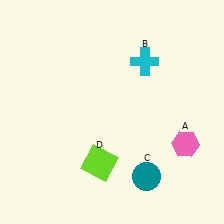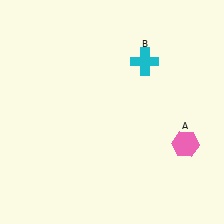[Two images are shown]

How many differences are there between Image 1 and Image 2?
There are 2 differences between the two images.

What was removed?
The lime square (D), the teal circle (C) were removed in Image 2.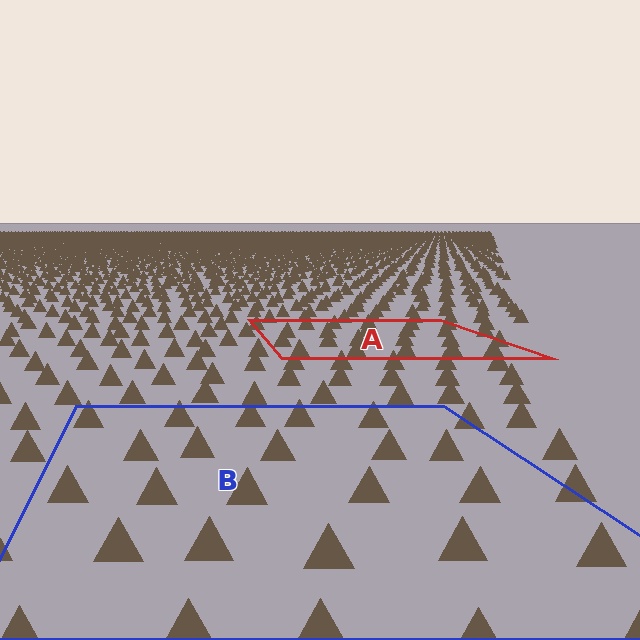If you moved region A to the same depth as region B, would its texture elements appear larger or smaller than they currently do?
They would appear larger. At a closer depth, the same texture elements are projected at a bigger on-screen size.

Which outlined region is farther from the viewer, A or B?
Region A is farther from the viewer — the texture elements inside it appear smaller and more densely packed.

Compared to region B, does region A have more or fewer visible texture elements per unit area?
Region A has more texture elements per unit area — they are packed more densely because it is farther away.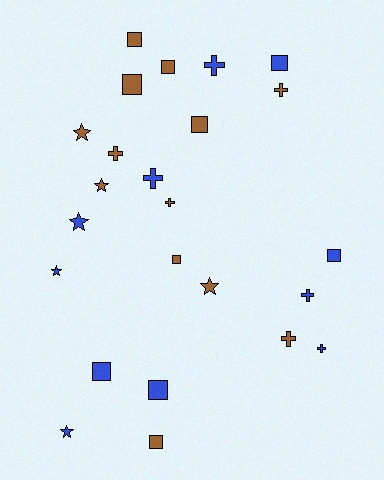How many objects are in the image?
There are 24 objects.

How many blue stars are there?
There are 3 blue stars.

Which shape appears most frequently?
Square, with 10 objects.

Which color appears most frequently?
Brown, with 13 objects.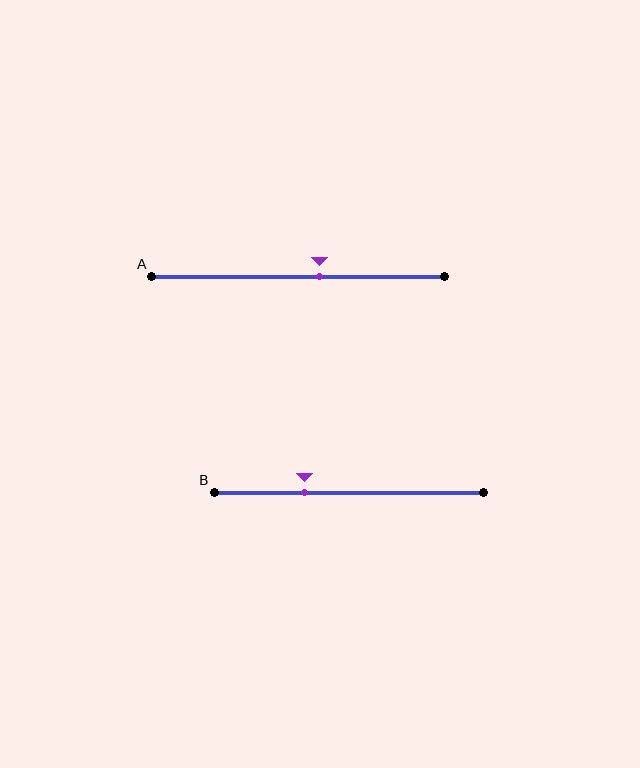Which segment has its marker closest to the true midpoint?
Segment A has its marker closest to the true midpoint.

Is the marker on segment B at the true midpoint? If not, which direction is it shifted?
No, the marker on segment B is shifted to the left by about 16% of the segment length.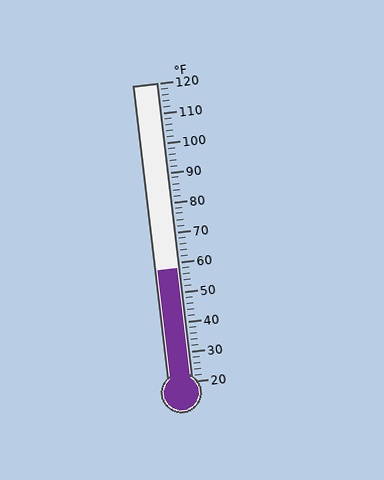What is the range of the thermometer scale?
The thermometer scale ranges from 20°F to 120°F.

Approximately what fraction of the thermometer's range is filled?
The thermometer is filled to approximately 40% of its range.